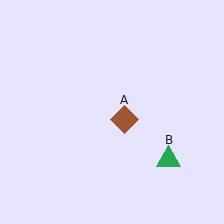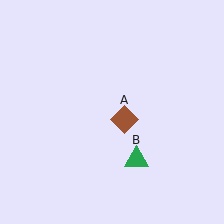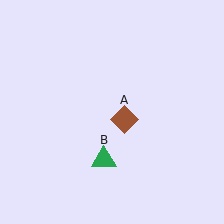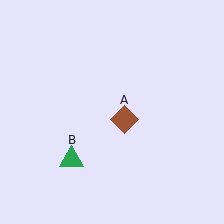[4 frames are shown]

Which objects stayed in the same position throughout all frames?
Brown diamond (object A) remained stationary.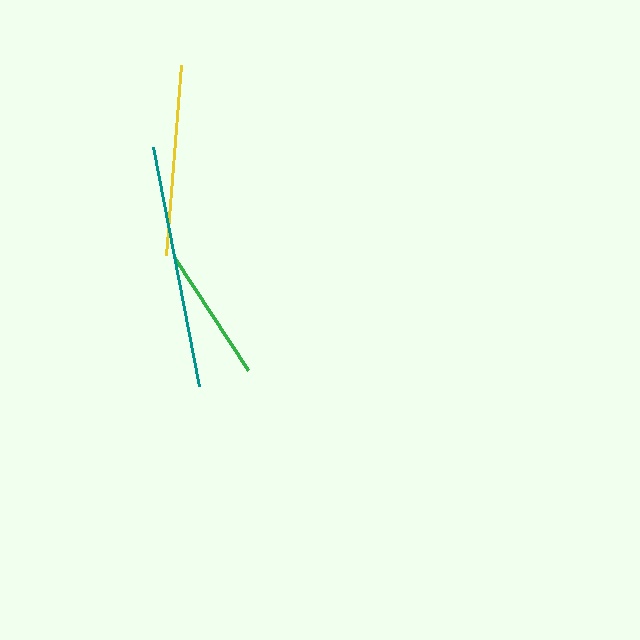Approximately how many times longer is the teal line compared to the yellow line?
The teal line is approximately 1.3 times the length of the yellow line.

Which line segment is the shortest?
The green line is the shortest at approximately 135 pixels.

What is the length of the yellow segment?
The yellow segment is approximately 190 pixels long.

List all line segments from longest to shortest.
From longest to shortest: teal, yellow, green.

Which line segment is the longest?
The teal line is the longest at approximately 243 pixels.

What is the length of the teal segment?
The teal segment is approximately 243 pixels long.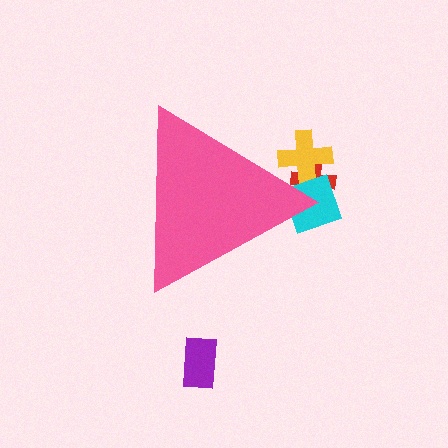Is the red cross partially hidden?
Yes, the red cross is partially hidden behind the pink triangle.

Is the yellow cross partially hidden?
Yes, the yellow cross is partially hidden behind the pink triangle.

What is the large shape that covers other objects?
A pink triangle.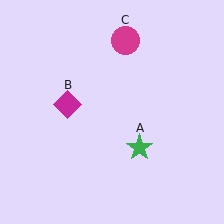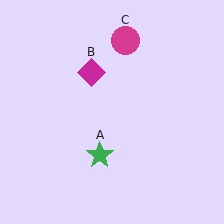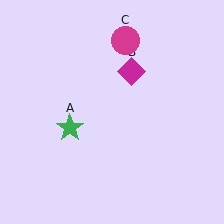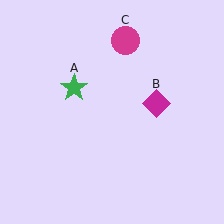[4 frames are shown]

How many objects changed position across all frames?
2 objects changed position: green star (object A), magenta diamond (object B).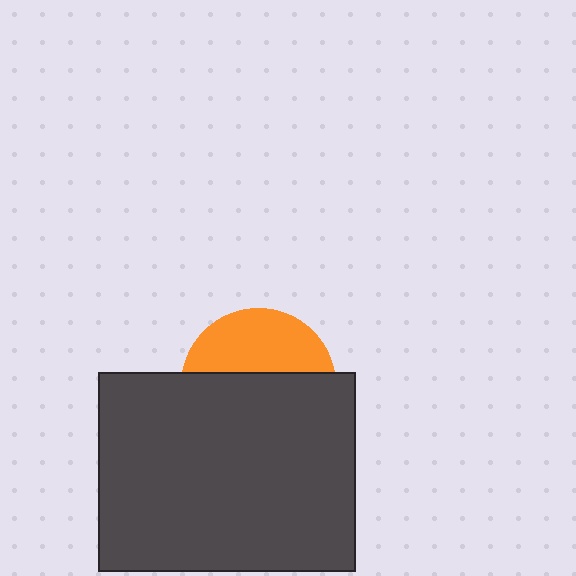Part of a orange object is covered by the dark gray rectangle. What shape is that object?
It is a circle.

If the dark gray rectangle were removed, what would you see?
You would see the complete orange circle.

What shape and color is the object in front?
The object in front is a dark gray rectangle.